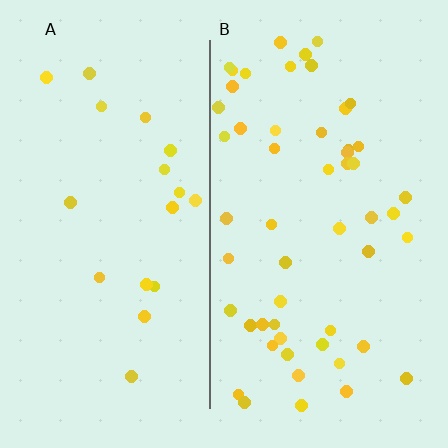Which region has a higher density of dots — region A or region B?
B (the right).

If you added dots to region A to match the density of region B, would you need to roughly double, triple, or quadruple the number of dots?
Approximately triple.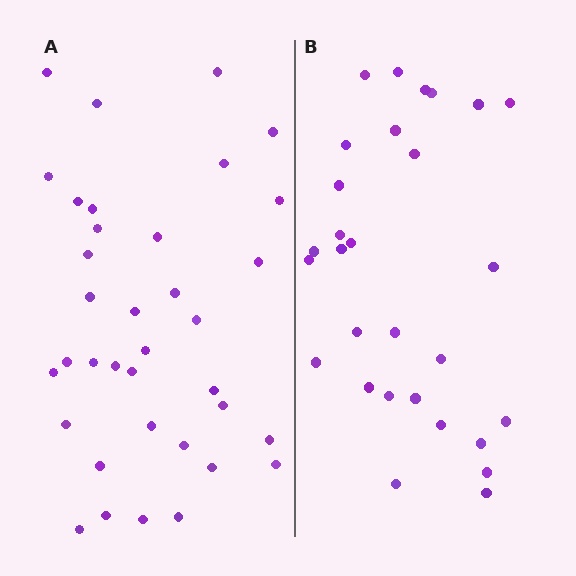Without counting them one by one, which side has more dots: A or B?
Region A (the left region) has more dots.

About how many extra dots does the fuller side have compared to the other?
Region A has roughly 8 or so more dots than region B.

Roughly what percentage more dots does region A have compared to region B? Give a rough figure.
About 25% more.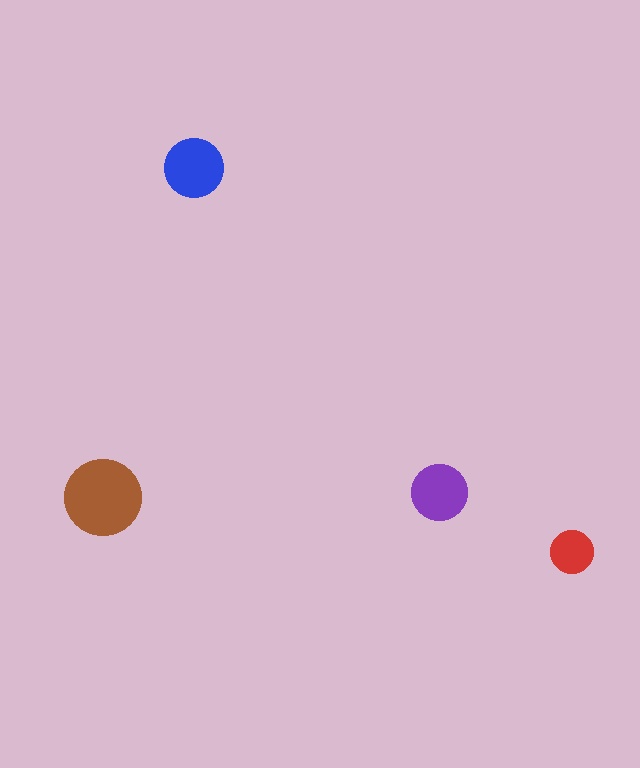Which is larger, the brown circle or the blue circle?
The brown one.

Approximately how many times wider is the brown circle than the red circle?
About 2 times wider.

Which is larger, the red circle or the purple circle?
The purple one.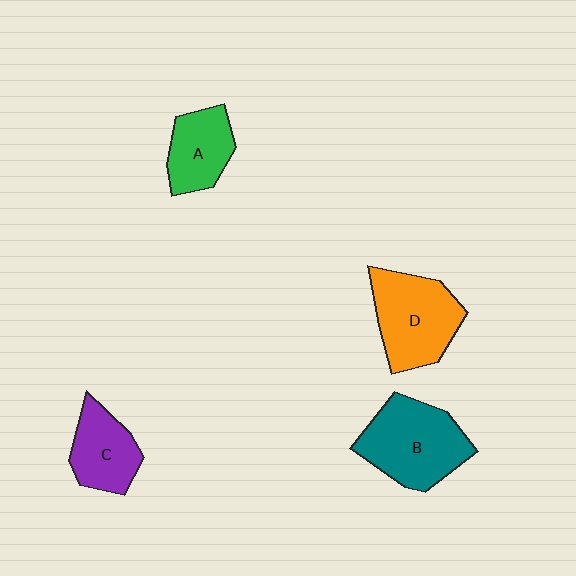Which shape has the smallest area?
Shape A (green).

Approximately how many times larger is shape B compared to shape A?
Approximately 1.6 times.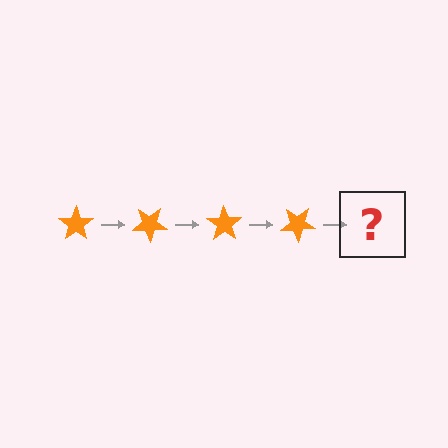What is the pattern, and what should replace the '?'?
The pattern is that the star rotates 35 degrees each step. The '?' should be an orange star rotated 140 degrees.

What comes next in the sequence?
The next element should be an orange star rotated 140 degrees.